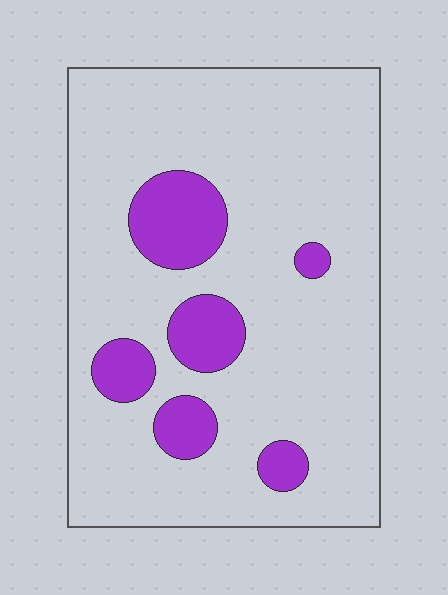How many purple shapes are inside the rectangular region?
6.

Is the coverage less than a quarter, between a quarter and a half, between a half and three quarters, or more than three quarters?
Less than a quarter.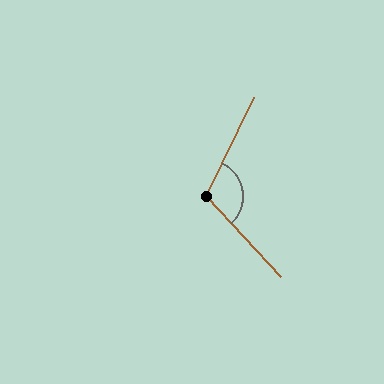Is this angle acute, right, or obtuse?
It is obtuse.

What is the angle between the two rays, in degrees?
Approximately 112 degrees.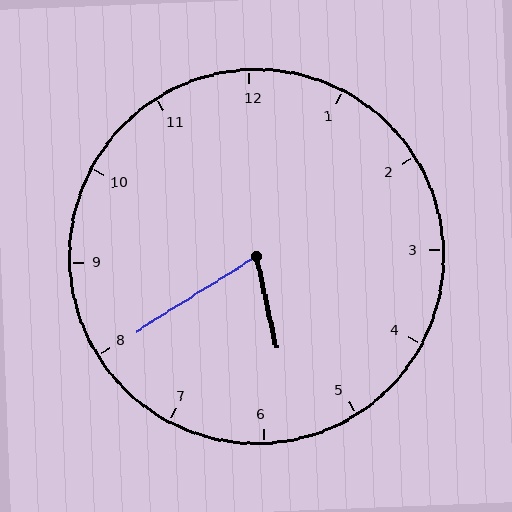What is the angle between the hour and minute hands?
Approximately 70 degrees.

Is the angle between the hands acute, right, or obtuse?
It is acute.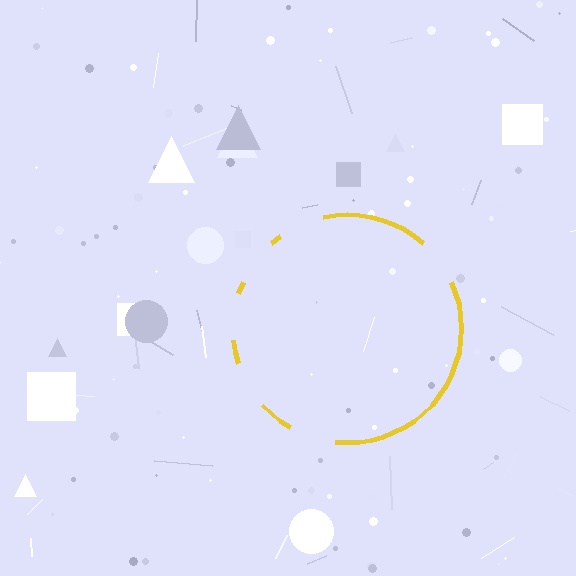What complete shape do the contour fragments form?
The contour fragments form a circle.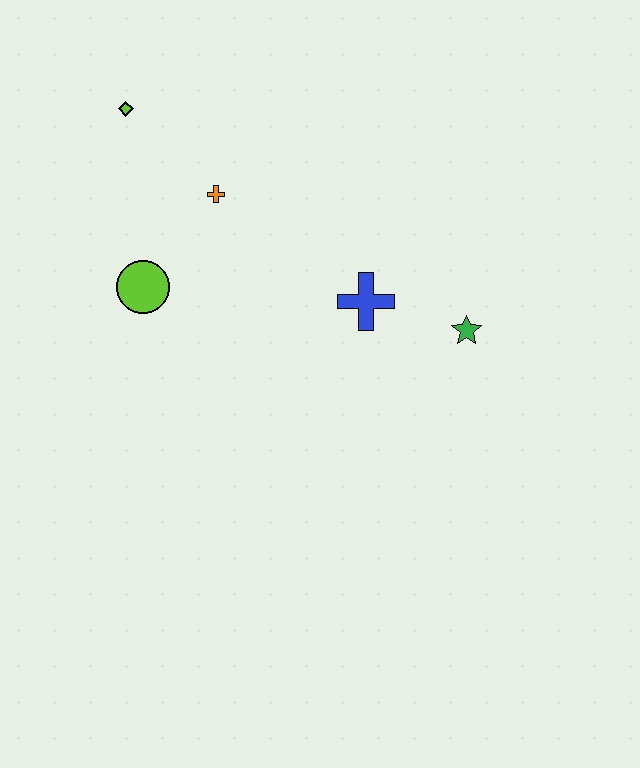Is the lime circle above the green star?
Yes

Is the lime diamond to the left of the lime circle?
Yes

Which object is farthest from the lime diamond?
The green star is farthest from the lime diamond.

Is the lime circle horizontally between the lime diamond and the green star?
Yes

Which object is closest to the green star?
The blue cross is closest to the green star.